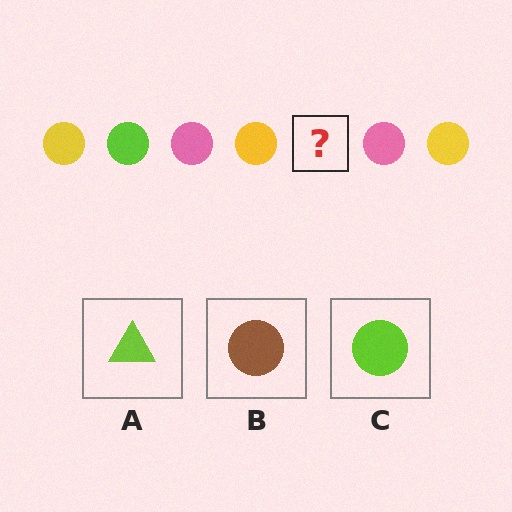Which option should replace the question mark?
Option C.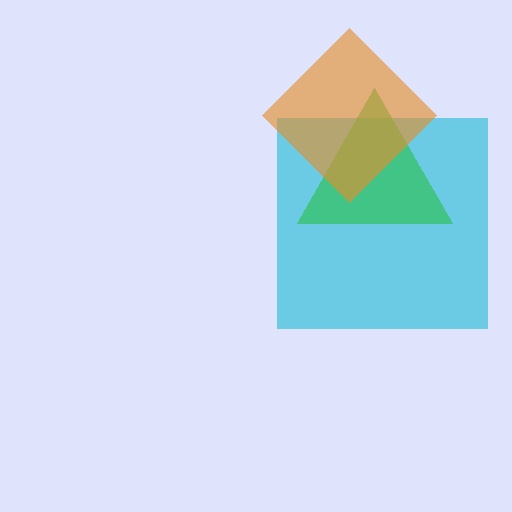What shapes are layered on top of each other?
The layered shapes are: a cyan square, a green triangle, an orange diamond.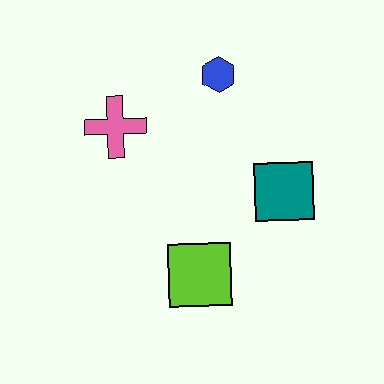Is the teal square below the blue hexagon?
Yes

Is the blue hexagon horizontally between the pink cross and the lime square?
No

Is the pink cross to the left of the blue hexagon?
Yes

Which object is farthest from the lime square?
The blue hexagon is farthest from the lime square.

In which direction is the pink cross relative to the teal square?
The pink cross is to the left of the teal square.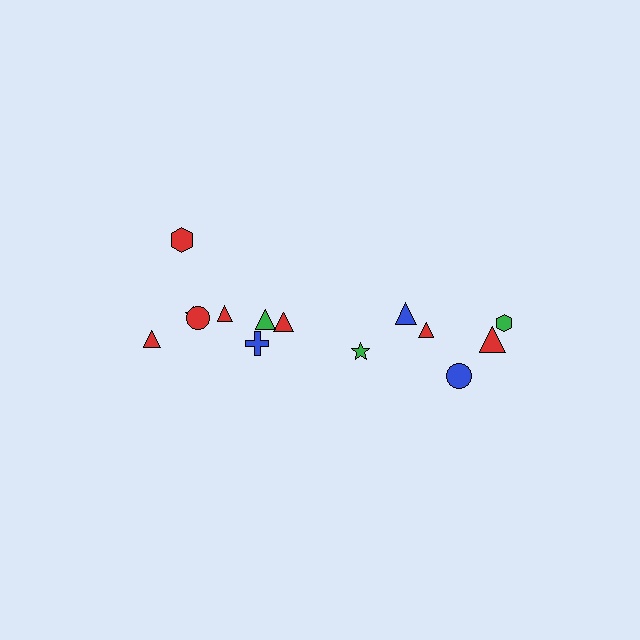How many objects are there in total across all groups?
There are 14 objects.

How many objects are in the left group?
There are 8 objects.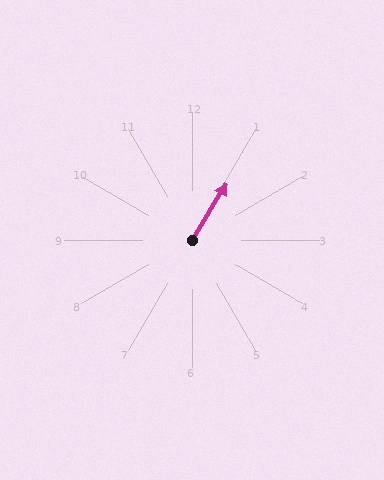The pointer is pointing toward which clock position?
Roughly 1 o'clock.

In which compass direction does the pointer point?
Northeast.